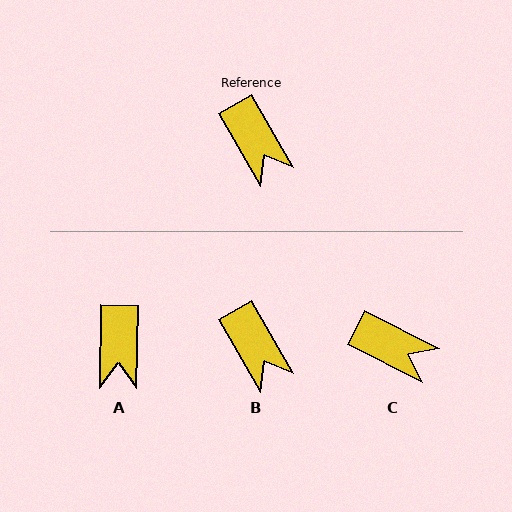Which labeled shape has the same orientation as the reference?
B.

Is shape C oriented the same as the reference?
No, it is off by about 33 degrees.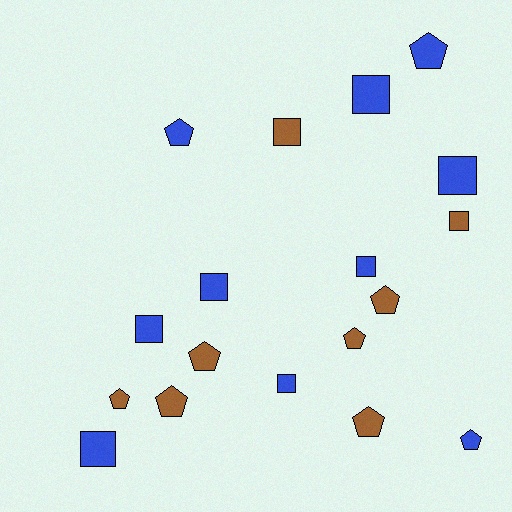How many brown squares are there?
There are 2 brown squares.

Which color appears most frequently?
Blue, with 10 objects.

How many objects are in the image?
There are 18 objects.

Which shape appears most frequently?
Square, with 9 objects.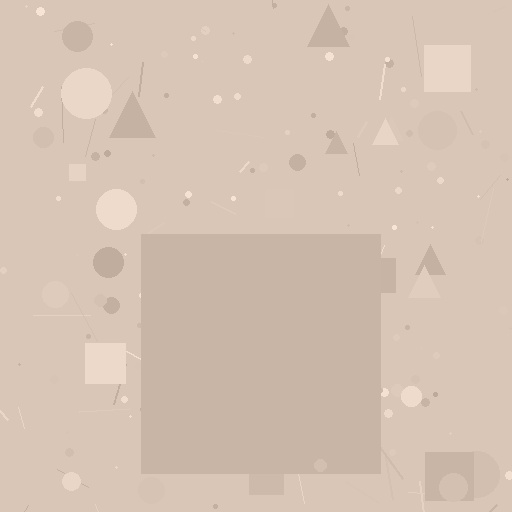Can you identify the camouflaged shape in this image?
The camouflaged shape is a square.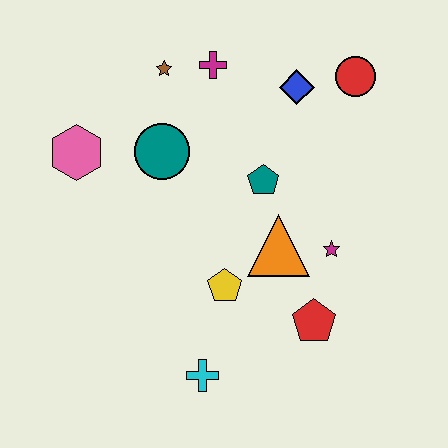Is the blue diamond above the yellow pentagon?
Yes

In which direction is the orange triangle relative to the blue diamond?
The orange triangle is below the blue diamond.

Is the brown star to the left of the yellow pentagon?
Yes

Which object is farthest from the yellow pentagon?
The red circle is farthest from the yellow pentagon.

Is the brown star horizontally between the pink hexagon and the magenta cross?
Yes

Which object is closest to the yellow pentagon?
The orange triangle is closest to the yellow pentagon.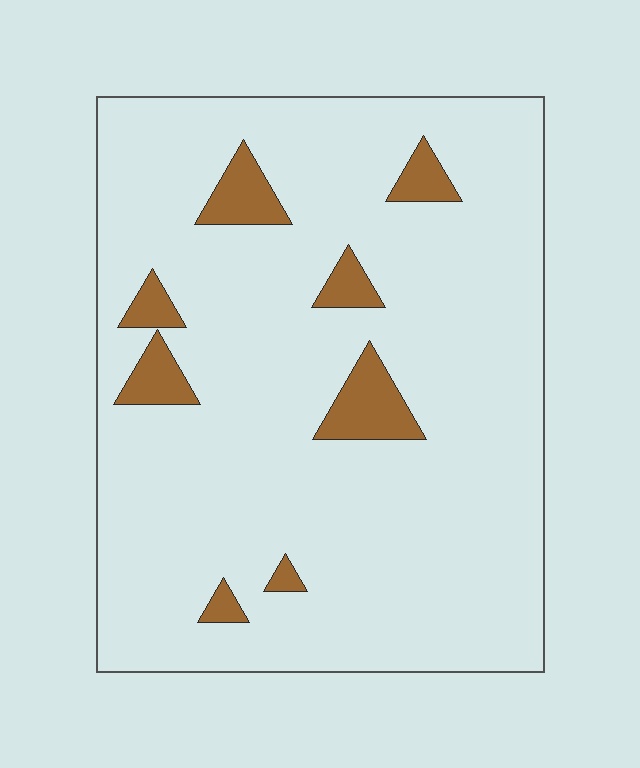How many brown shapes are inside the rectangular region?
8.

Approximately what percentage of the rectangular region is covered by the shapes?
Approximately 10%.